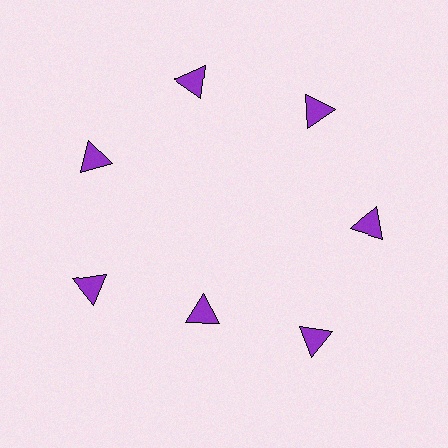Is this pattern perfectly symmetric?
No. The 7 purple triangles are arranged in a ring, but one element near the 6 o'clock position is pulled inward toward the center, breaking the 7-fold rotational symmetry.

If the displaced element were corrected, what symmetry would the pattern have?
It would have 7-fold rotational symmetry — the pattern would map onto itself every 51 degrees.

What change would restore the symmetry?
The symmetry would be restored by moving it outward, back onto the ring so that all 7 triangles sit at equal angles and equal distance from the center.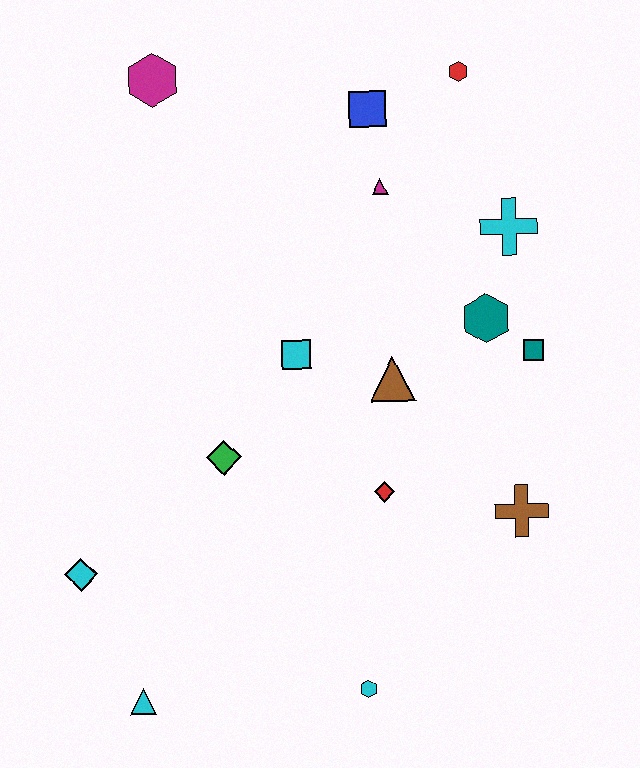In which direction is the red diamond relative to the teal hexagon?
The red diamond is below the teal hexagon.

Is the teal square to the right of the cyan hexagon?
Yes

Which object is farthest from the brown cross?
The magenta hexagon is farthest from the brown cross.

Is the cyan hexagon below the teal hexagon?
Yes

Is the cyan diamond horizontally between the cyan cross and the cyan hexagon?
No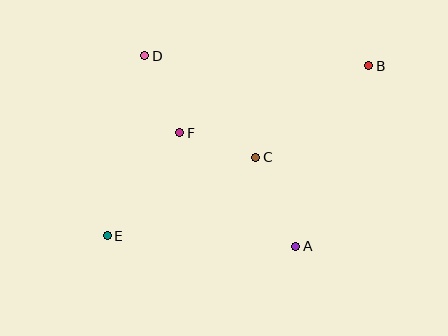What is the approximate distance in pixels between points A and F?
The distance between A and F is approximately 163 pixels.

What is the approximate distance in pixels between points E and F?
The distance between E and F is approximately 126 pixels.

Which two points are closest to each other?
Points C and F are closest to each other.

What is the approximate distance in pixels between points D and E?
The distance between D and E is approximately 184 pixels.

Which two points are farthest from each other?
Points B and E are farthest from each other.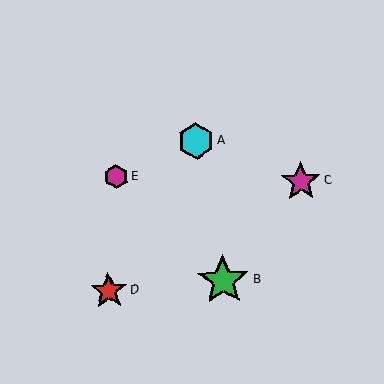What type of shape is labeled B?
Shape B is a green star.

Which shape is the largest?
The green star (labeled B) is the largest.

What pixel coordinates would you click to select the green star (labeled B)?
Click at (223, 281) to select the green star B.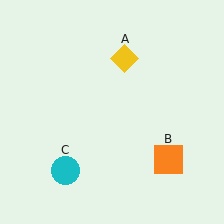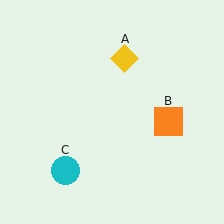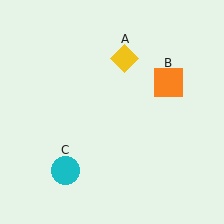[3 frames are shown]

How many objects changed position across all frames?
1 object changed position: orange square (object B).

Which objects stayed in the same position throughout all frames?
Yellow diamond (object A) and cyan circle (object C) remained stationary.